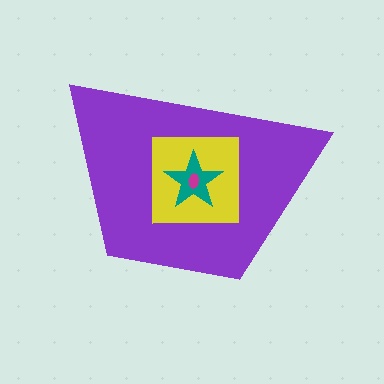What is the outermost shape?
The purple trapezoid.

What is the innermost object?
The magenta ellipse.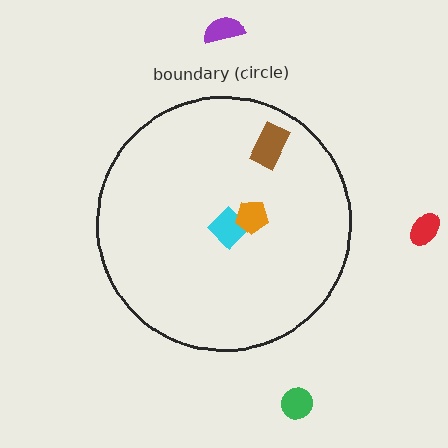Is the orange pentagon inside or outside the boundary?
Inside.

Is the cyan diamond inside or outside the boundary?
Inside.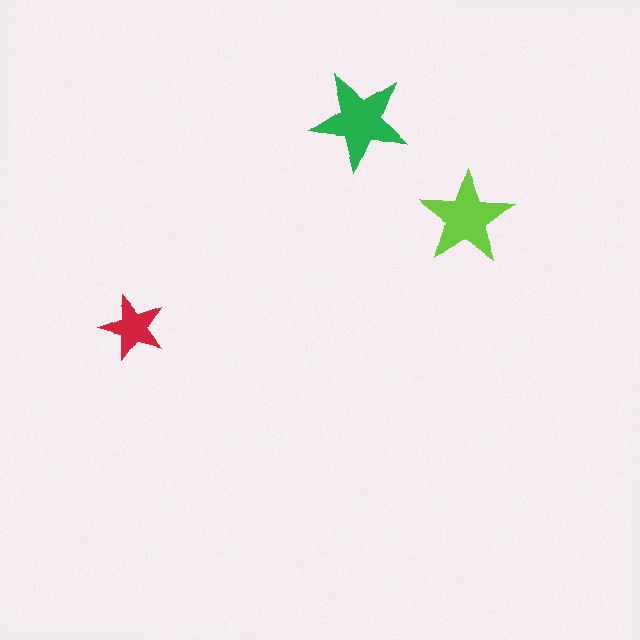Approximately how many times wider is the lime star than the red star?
About 1.5 times wider.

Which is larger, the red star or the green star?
The green one.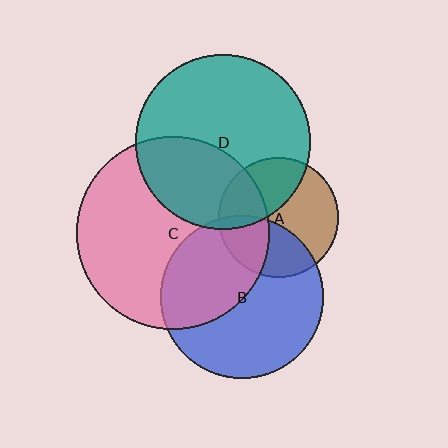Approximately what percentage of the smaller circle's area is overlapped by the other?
Approximately 35%.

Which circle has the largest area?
Circle C (pink).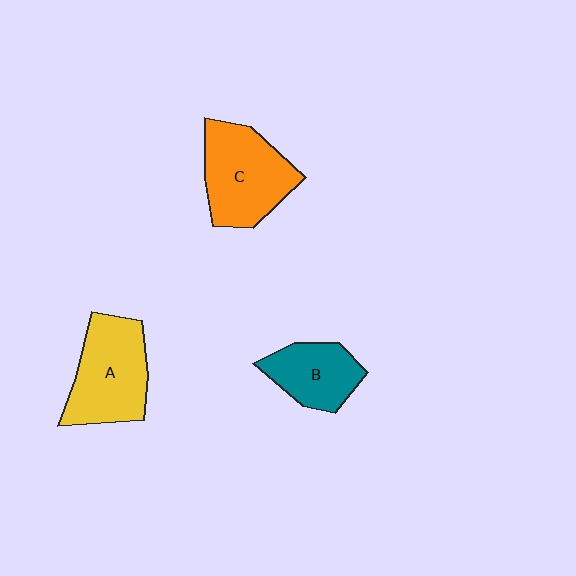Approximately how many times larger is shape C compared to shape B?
Approximately 1.5 times.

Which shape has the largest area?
Shape C (orange).